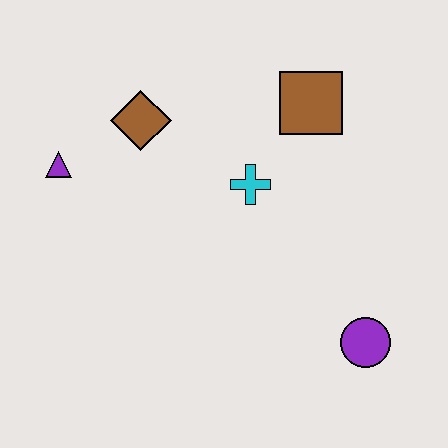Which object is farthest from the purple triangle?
The purple circle is farthest from the purple triangle.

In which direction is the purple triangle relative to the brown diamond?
The purple triangle is to the left of the brown diamond.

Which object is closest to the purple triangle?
The brown diamond is closest to the purple triangle.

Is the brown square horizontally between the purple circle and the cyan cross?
Yes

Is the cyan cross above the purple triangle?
No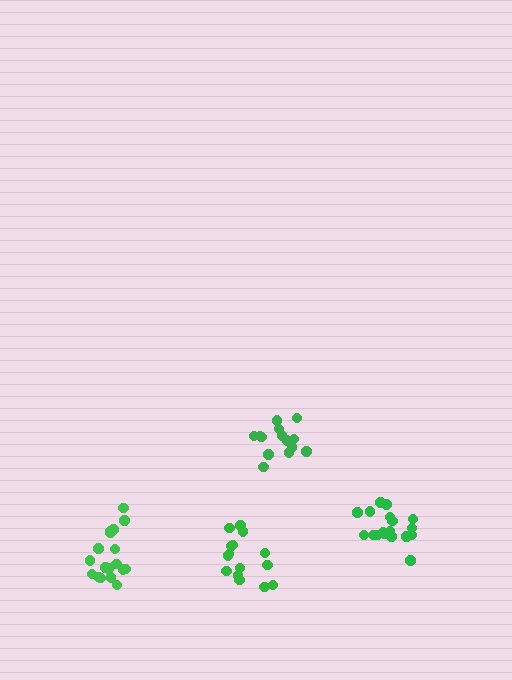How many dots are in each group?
Group 1: 18 dots, Group 2: 14 dots, Group 3: 18 dots, Group 4: 15 dots (65 total).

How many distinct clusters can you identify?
There are 4 distinct clusters.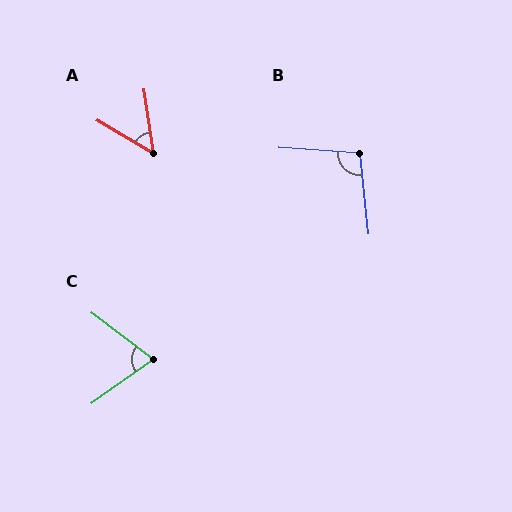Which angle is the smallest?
A, at approximately 51 degrees.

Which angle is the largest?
B, at approximately 100 degrees.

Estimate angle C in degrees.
Approximately 72 degrees.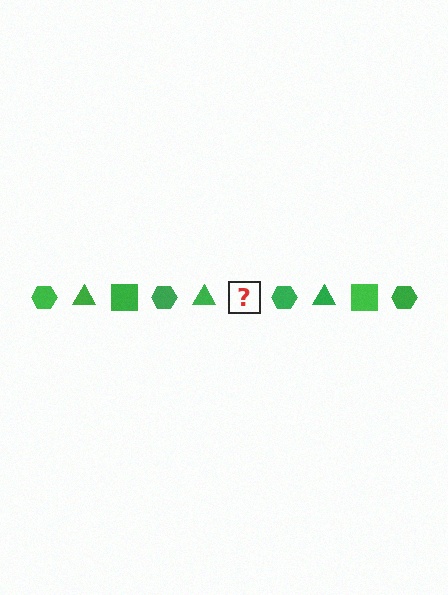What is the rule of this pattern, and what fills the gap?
The rule is that the pattern cycles through hexagon, triangle, square shapes in green. The gap should be filled with a green square.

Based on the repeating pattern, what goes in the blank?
The blank should be a green square.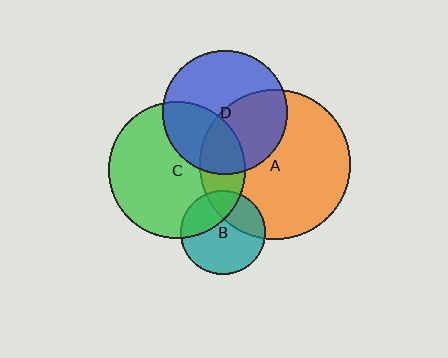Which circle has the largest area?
Circle A (orange).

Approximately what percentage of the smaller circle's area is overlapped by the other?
Approximately 35%.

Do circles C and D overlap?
Yes.